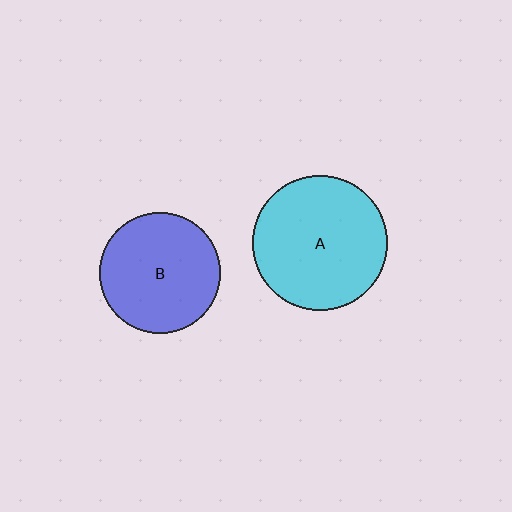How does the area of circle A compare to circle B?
Approximately 1.2 times.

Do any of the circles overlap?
No, none of the circles overlap.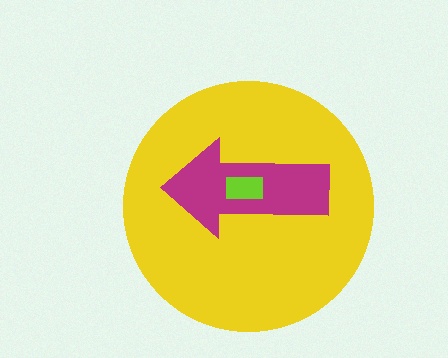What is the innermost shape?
The lime rectangle.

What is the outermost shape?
The yellow circle.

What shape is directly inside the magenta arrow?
The lime rectangle.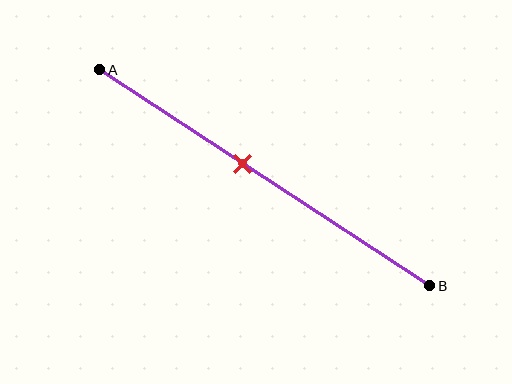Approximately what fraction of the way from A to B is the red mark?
The red mark is approximately 45% of the way from A to B.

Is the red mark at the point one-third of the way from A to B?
No, the mark is at about 45% from A, not at the 33% one-third point.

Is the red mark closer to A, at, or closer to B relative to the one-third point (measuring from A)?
The red mark is closer to point B than the one-third point of segment AB.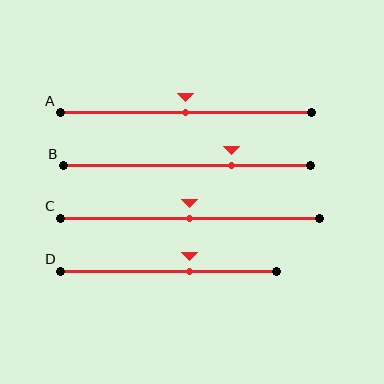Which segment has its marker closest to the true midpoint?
Segment A has its marker closest to the true midpoint.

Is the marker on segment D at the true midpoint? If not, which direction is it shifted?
No, the marker on segment D is shifted to the right by about 10% of the segment length.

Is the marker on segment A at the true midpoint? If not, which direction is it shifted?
Yes, the marker on segment A is at the true midpoint.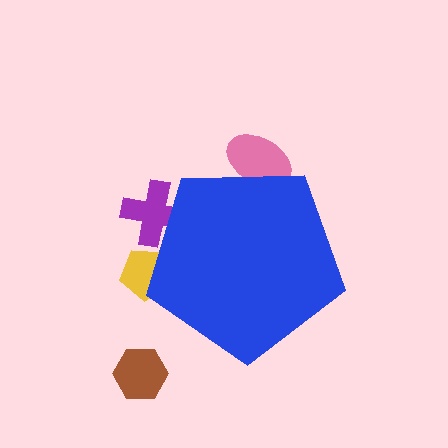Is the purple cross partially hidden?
Yes, the purple cross is partially hidden behind the blue pentagon.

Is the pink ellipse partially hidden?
Yes, the pink ellipse is partially hidden behind the blue pentagon.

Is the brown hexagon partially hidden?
No, the brown hexagon is fully visible.